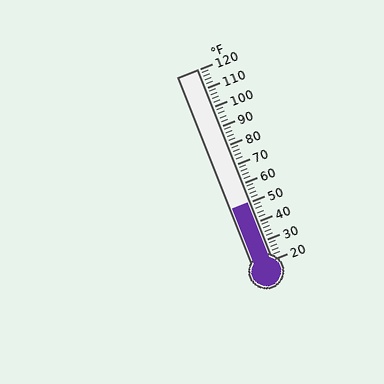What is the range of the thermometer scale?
The thermometer scale ranges from 20°F to 120°F.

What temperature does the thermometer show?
The thermometer shows approximately 50°F.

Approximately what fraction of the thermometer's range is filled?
The thermometer is filled to approximately 30% of its range.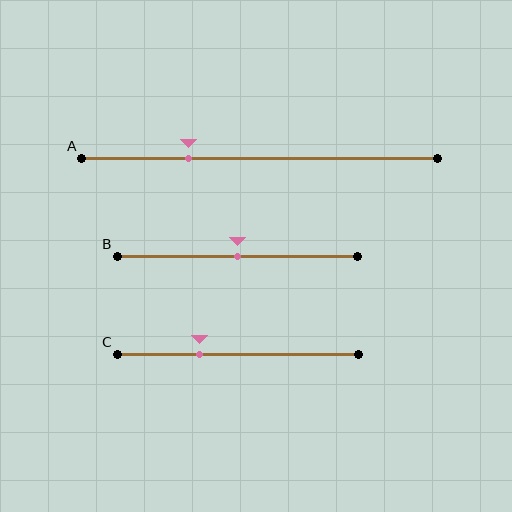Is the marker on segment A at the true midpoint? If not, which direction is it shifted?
No, the marker on segment A is shifted to the left by about 20% of the segment length.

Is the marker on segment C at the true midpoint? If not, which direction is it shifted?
No, the marker on segment C is shifted to the left by about 16% of the segment length.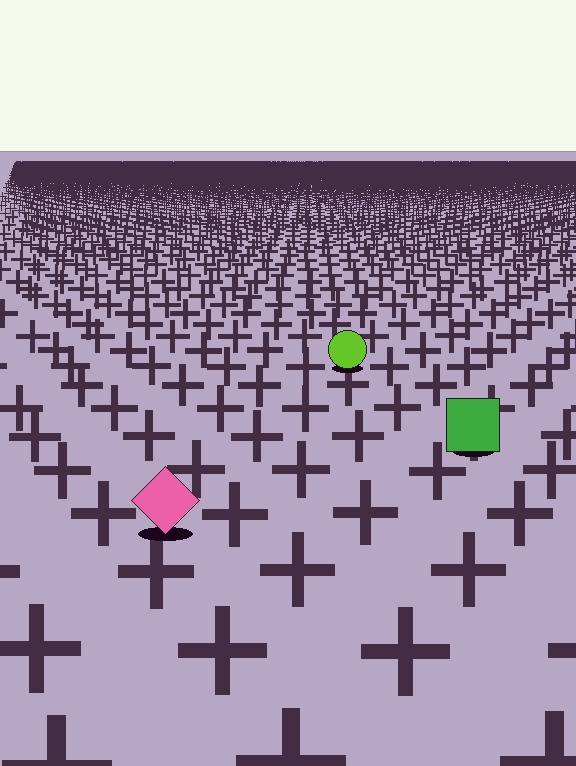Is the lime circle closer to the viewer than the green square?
No. The green square is closer — you can tell from the texture gradient: the ground texture is coarser near it.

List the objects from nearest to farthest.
From nearest to farthest: the pink diamond, the green square, the lime circle.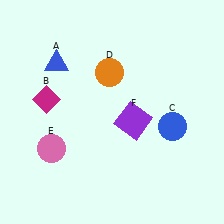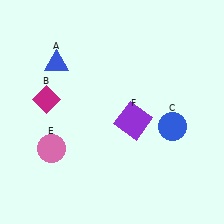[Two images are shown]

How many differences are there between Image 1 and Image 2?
There is 1 difference between the two images.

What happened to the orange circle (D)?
The orange circle (D) was removed in Image 2. It was in the top-left area of Image 1.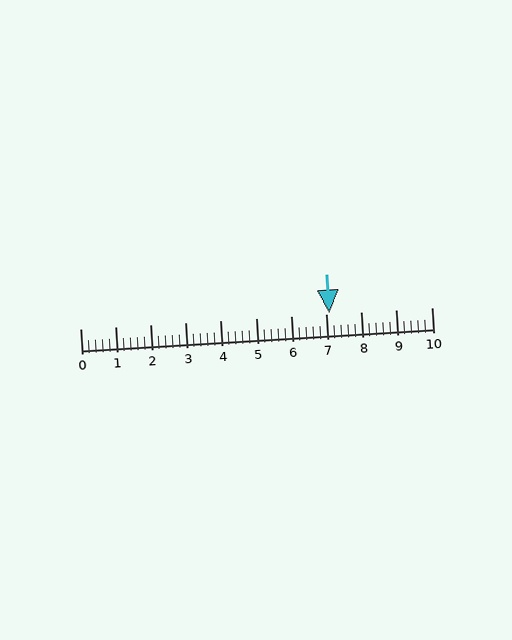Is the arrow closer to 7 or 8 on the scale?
The arrow is closer to 7.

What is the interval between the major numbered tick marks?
The major tick marks are spaced 1 units apart.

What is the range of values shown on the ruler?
The ruler shows values from 0 to 10.